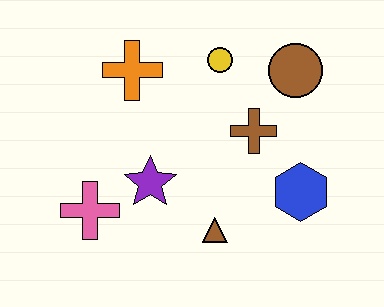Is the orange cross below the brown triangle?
No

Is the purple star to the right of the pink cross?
Yes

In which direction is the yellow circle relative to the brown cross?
The yellow circle is above the brown cross.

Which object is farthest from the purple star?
The brown circle is farthest from the purple star.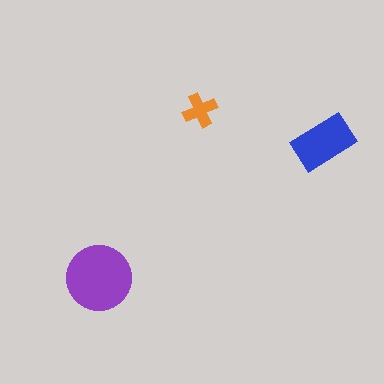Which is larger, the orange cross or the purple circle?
The purple circle.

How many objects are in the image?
There are 3 objects in the image.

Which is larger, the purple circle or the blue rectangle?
The purple circle.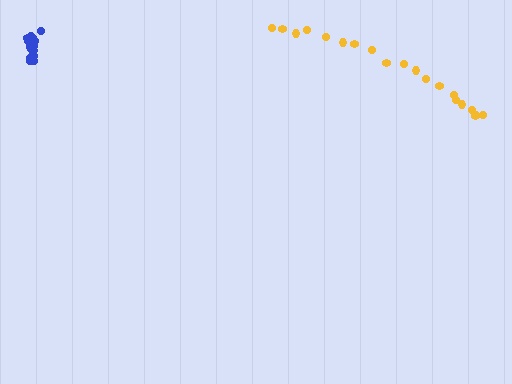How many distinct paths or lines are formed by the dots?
There are 2 distinct paths.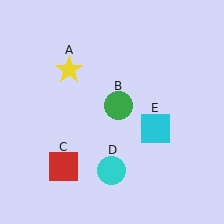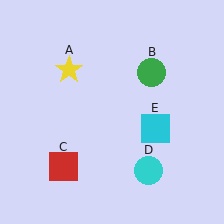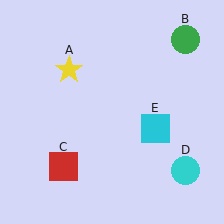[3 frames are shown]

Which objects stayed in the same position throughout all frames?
Yellow star (object A) and red square (object C) and cyan square (object E) remained stationary.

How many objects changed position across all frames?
2 objects changed position: green circle (object B), cyan circle (object D).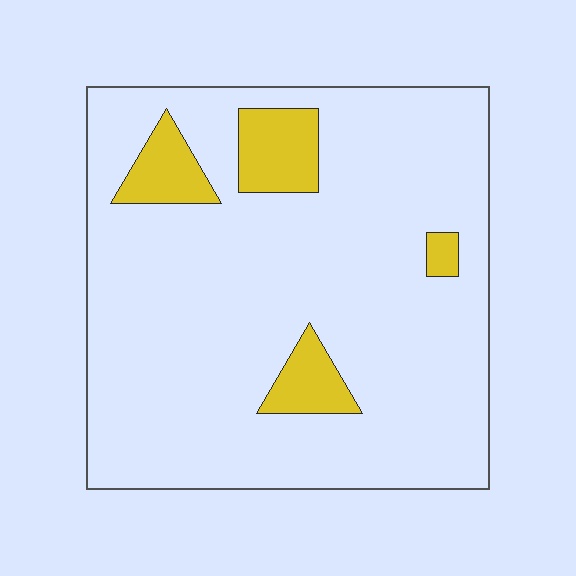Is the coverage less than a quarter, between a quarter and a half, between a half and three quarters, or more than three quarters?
Less than a quarter.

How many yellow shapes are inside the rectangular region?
4.